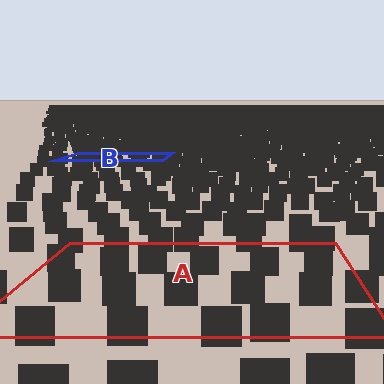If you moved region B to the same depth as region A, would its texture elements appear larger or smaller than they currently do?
They would appear larger. At a closer depth, the same texture elements are projected at a bigger on-screen size.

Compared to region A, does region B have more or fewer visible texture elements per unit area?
Region B has more texture elements per unit area — they are packed more densely because it is farther away.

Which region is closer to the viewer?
Region A is closer. The texture elements there are larger and more spread out.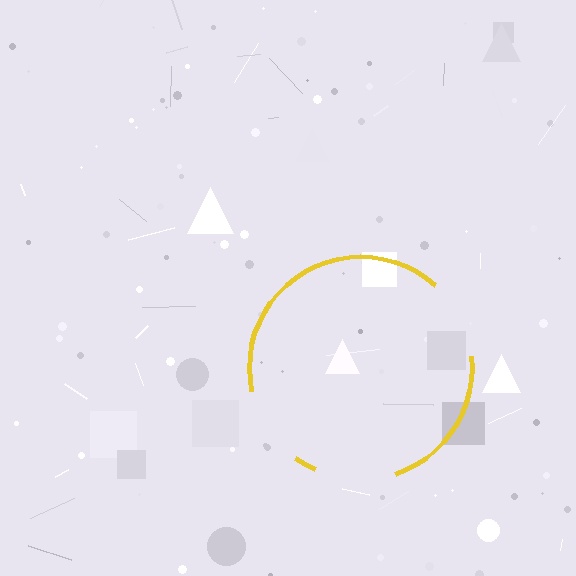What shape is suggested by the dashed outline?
The dashed outline suggests a circle.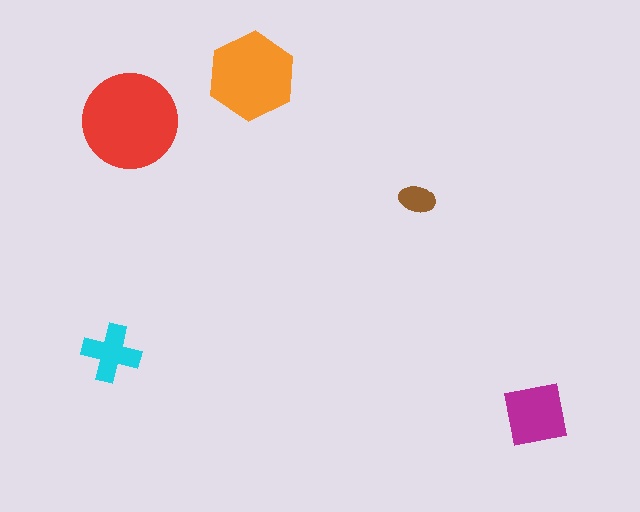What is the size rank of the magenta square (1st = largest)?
3rd.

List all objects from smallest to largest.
The brown ellipse, the cyan cross, the magenta square, the orange hexagon, the red circle.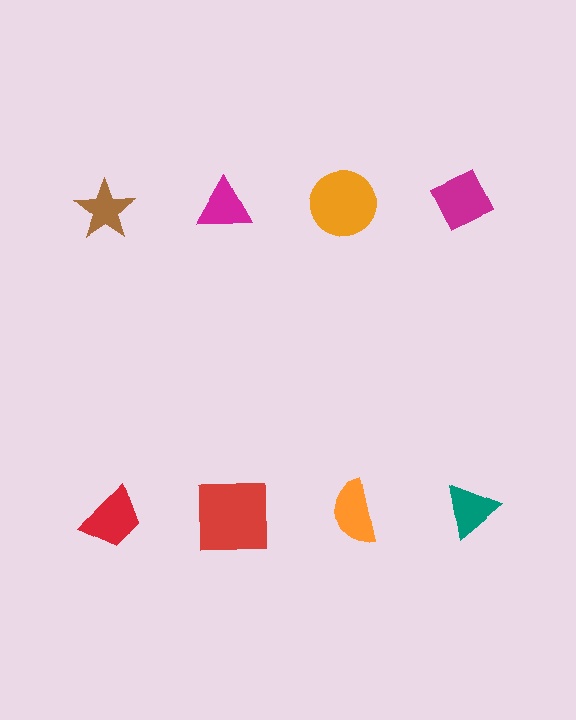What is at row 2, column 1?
A red trapezoid.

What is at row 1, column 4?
A magenta diamond.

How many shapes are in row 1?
4 shapes.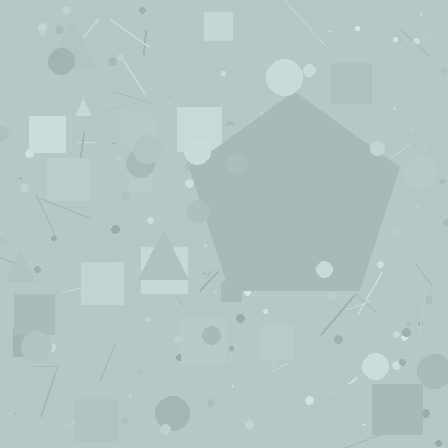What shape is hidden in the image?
A pentagon is hidden in the image.